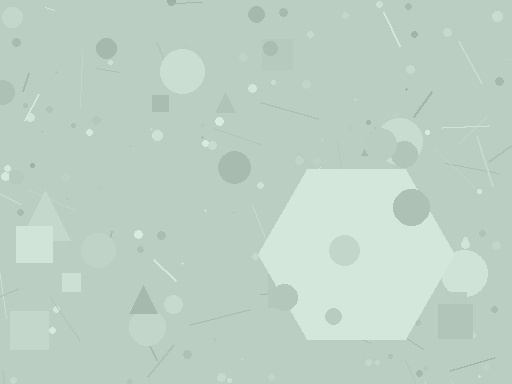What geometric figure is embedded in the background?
A hexagon is embedded in the background.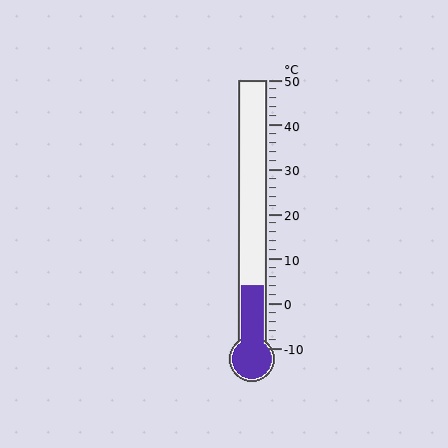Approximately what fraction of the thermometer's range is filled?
The thermometer is filled to approximately 25% of its range.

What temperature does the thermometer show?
The thermometer shows approximately 4°C.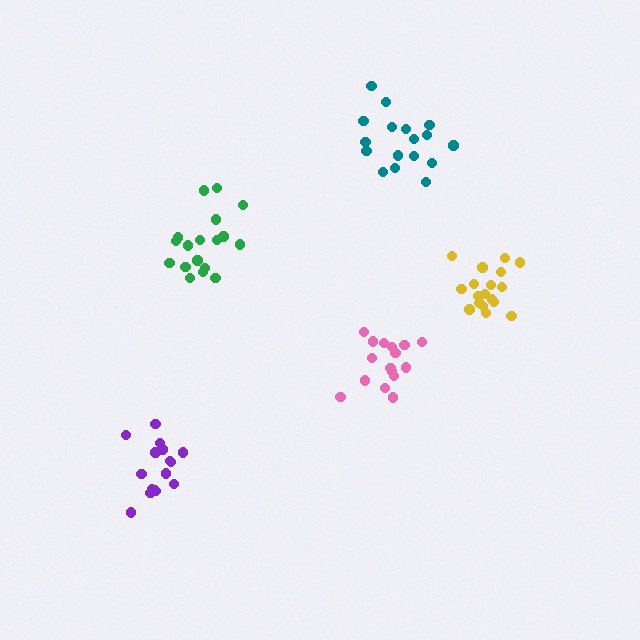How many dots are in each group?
Group 1: 16 dots, Group 2: 16 dots, Group 3: 18 dots, Group 4: 17 dots, Group 5: 18 dots (85 total).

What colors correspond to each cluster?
The clusters are colored: purple, pink, yellow, teal, green.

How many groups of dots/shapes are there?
There are 5 groups.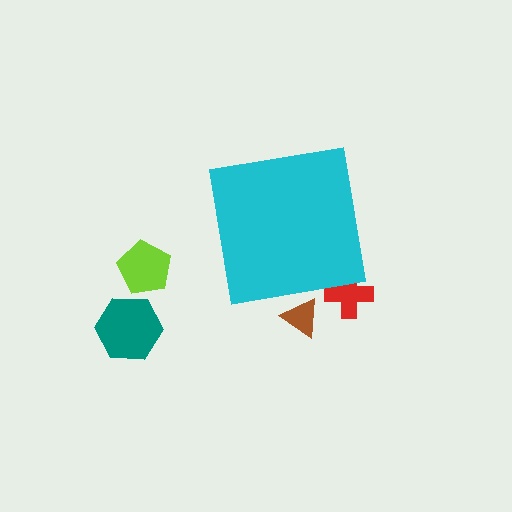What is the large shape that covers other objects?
A cyan square.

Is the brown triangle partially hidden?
Yes, the brown triangle is partially hidden behind the cyan square.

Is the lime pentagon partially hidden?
No, the lime pentagon is fully visible.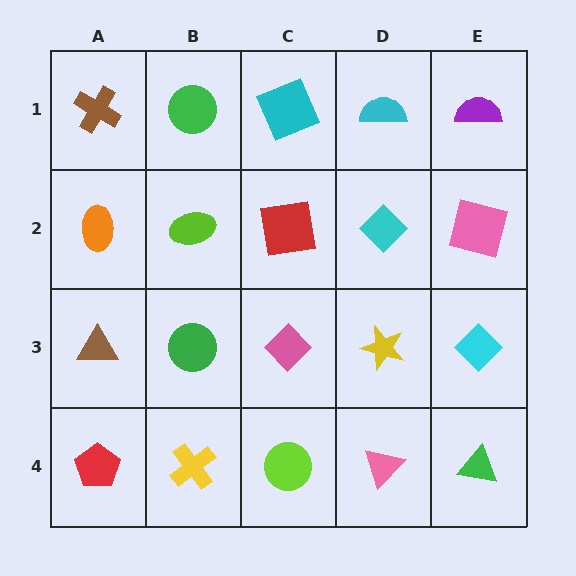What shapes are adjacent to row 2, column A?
A brown cross (row 1, column A), a brown triangle (row 3, column A), a lime ellipse (row 2, column B).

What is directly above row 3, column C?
A red square.